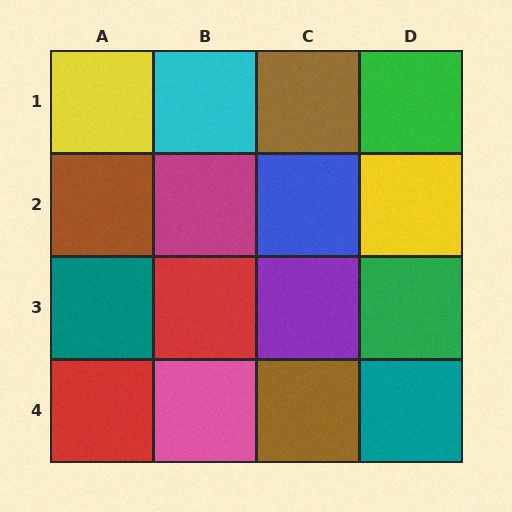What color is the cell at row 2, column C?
Blue.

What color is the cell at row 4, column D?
Teal.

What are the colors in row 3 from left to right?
Teal, red, purple, green.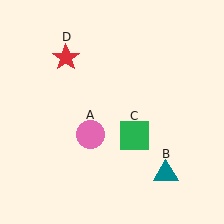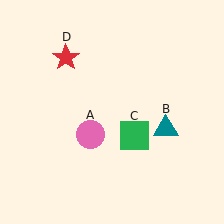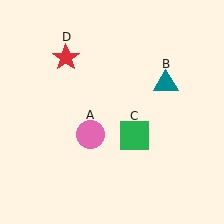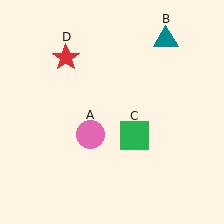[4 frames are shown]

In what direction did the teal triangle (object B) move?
The teal triangle (object B) moved up.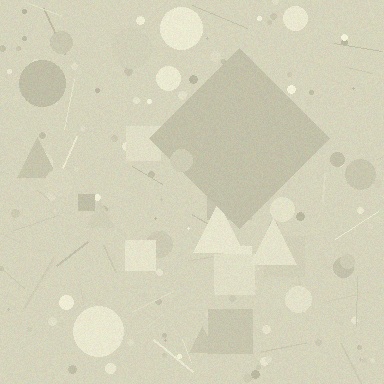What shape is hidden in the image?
A diamond is hidden in the image.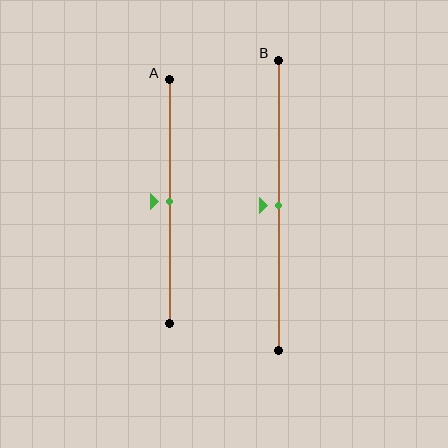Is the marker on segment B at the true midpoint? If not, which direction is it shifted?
Yes, the marker on segment B is at the true midpoint.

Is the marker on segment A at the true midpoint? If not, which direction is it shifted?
Yes, the marker on segment A is at the true midpoint.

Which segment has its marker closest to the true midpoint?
Segment A has its marker closest to the true midpoint.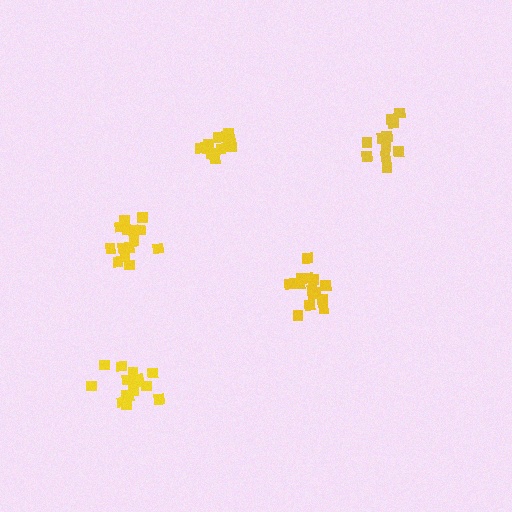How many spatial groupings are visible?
There are 5 spatial groupings.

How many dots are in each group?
Group 1: 11 dots, Group 2: 11 dots, Group 3: 16 dots, Group 4: 15 dots, Group 5: 15 dots (68 total).